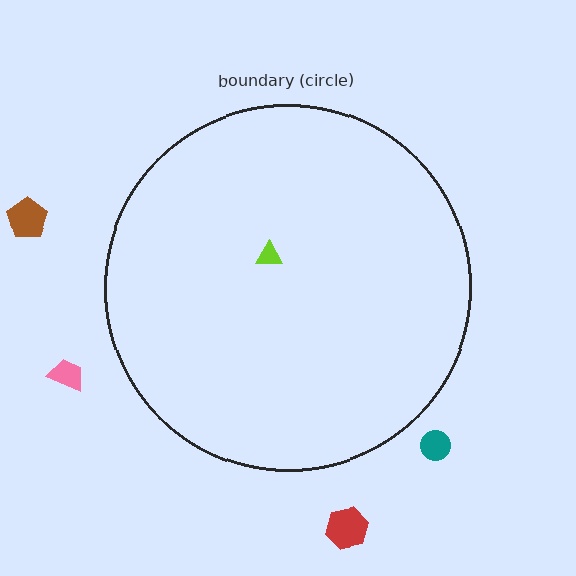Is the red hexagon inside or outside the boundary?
Outside.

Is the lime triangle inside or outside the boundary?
Inside.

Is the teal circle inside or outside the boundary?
Outside.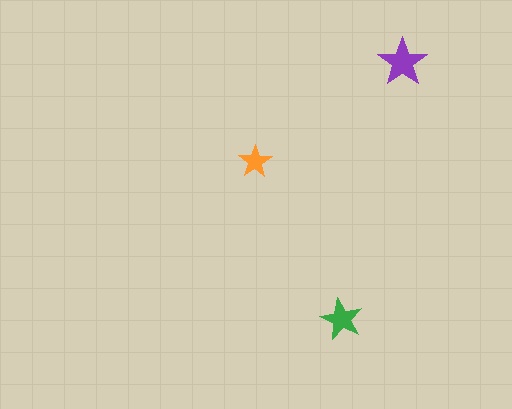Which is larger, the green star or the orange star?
The green one.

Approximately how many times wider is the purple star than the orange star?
About 1.5 times wider.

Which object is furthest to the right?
The purple star is rightmost.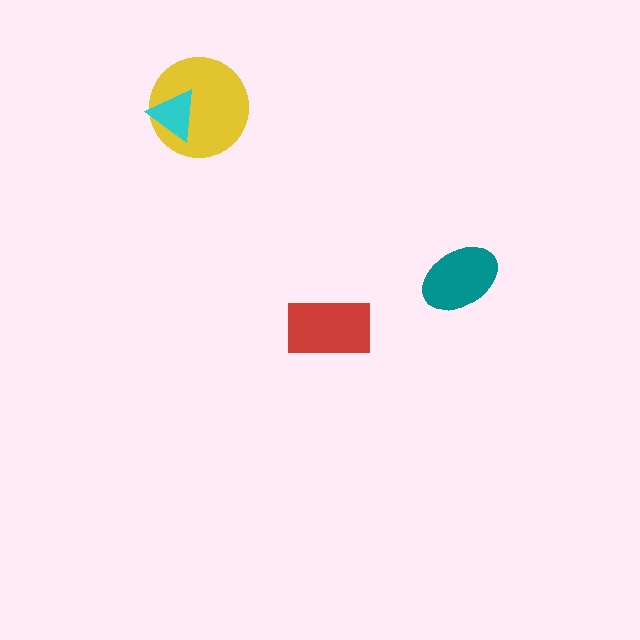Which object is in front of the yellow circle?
The cyan triangle is in front of the yellow circle.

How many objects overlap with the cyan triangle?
1 object overlaps with the cyan triangle.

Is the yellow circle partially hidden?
Yes, it is partially covered by another shape.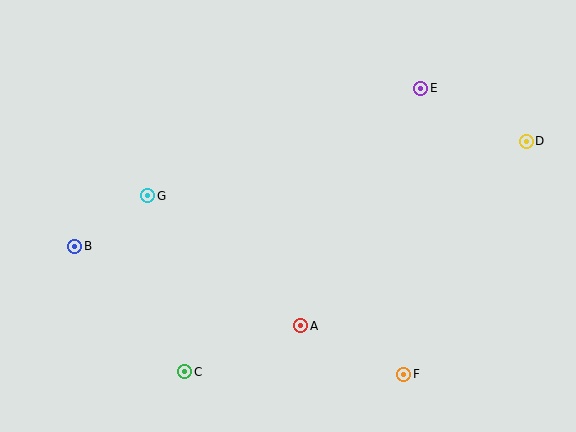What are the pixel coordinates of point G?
Point G is at (148, 196).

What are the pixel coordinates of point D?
Point D is at (526, 141).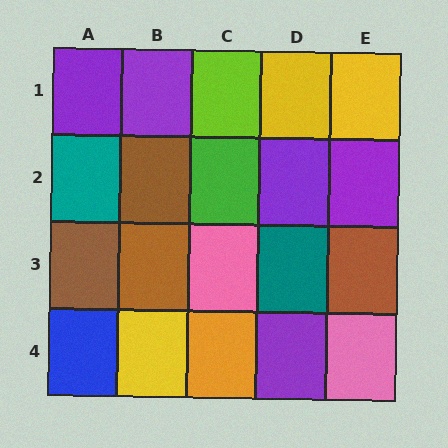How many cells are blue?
1 cell is blue.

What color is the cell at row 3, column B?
Brown.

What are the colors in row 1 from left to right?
Purple, purple, lime, yellow, yellow.